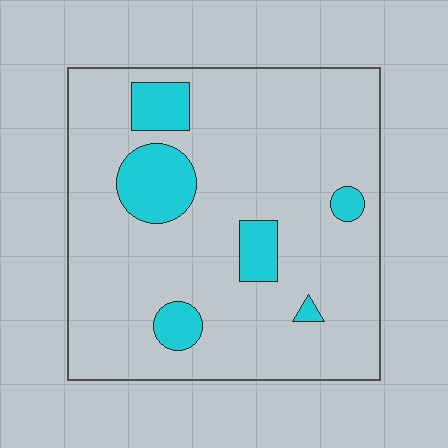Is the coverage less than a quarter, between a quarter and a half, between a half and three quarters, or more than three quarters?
Less than a quarter.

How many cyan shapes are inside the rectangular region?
6.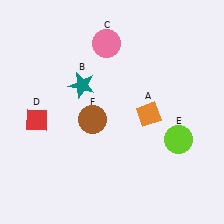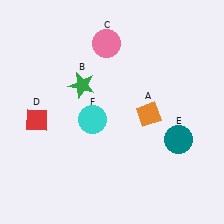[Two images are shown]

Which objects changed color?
B changed from teal to green. E changed from lime to teal. F changed from brown to cyan.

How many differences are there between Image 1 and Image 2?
There are 3 differences between the two images.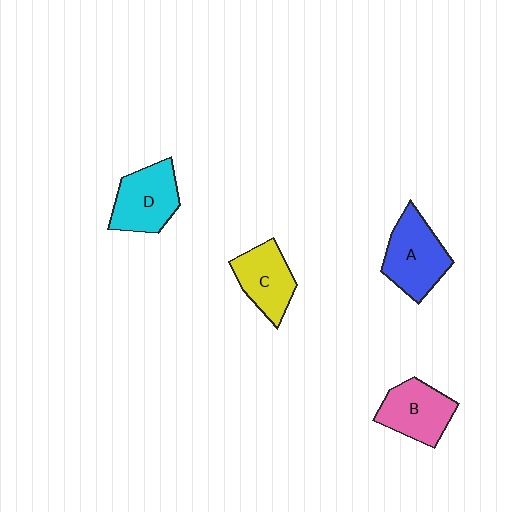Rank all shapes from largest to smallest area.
From largest to smallest: A (blue), D (cyan), B (pink), C (yellow).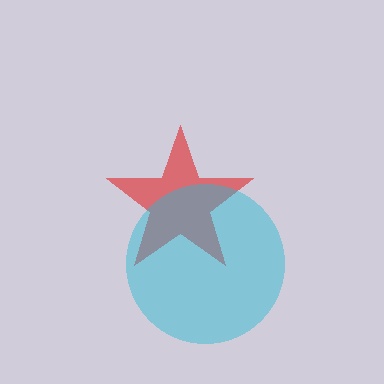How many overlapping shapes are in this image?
There are 2 overlapping shapes in the image.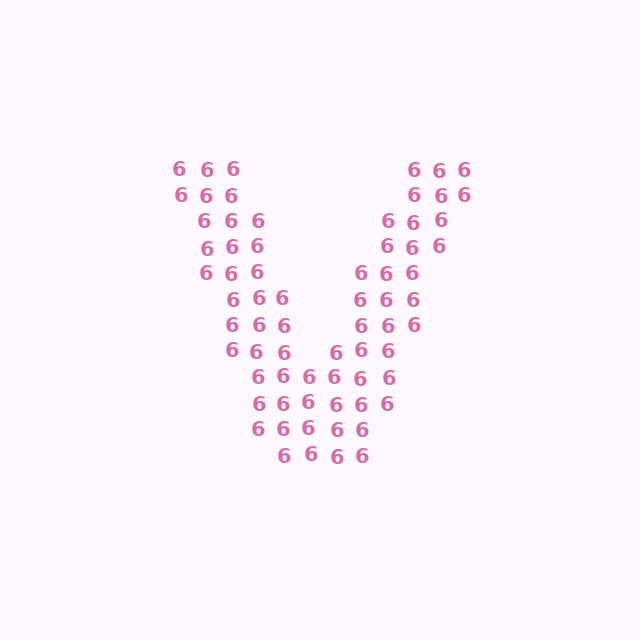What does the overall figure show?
The overall figure shows the letter V.